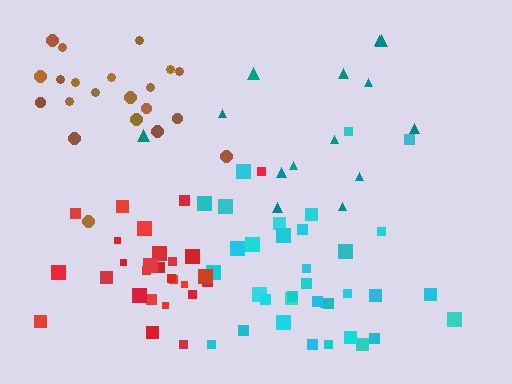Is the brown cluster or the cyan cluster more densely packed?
Cyan.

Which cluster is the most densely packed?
Red.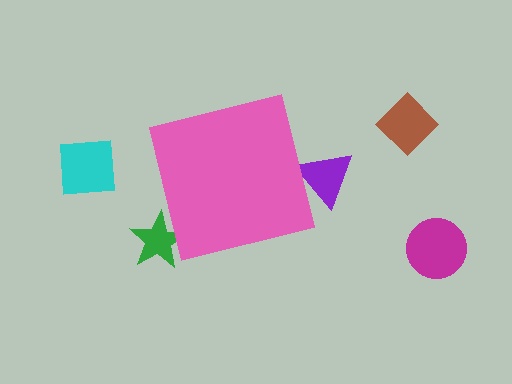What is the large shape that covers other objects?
A pink square.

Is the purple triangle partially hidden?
Yes, the purple triangle is partially hidden behind the pink square.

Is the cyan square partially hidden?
No, the cyan square is fully visible.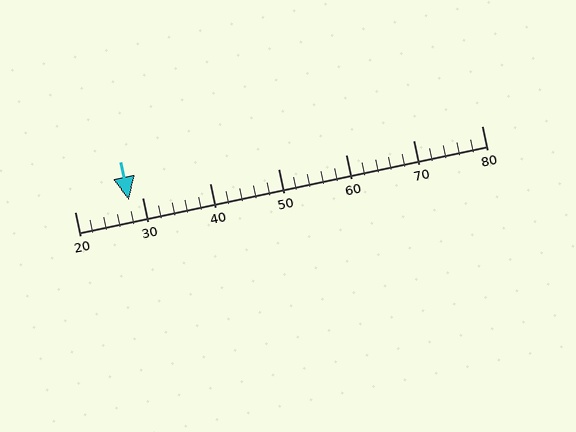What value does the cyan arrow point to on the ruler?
The cyan arrow points to approximately 28.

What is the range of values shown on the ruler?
The ruler shows values from 20 to 80.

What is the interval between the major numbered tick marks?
The major tick marks are spaced 10 units apart.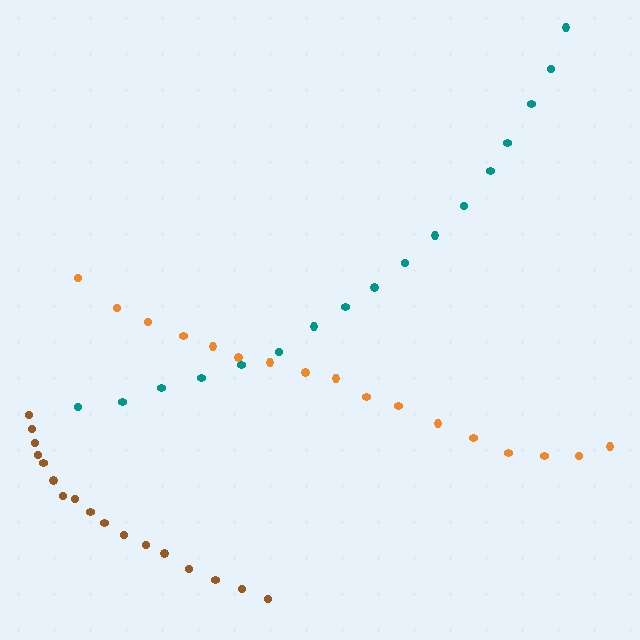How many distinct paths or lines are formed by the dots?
There are 3 distinct paths.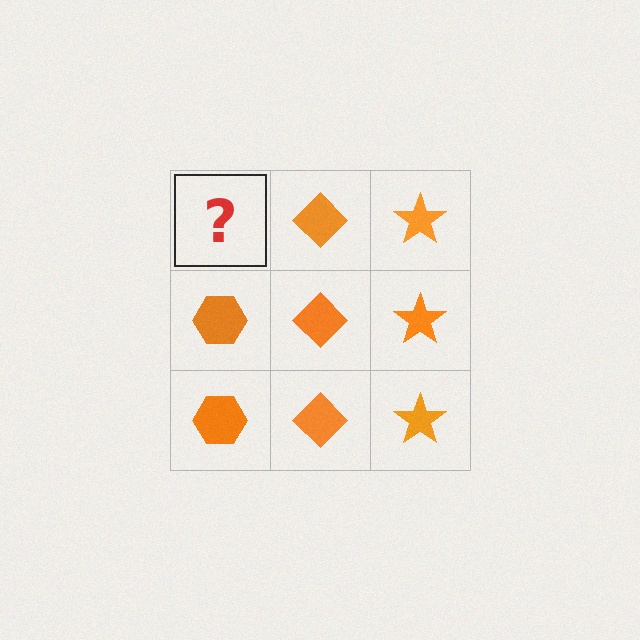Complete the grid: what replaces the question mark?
The question mark should be replaced with an orange hexagon.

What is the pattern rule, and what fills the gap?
The rule is that each column has a consistent shape. The gap should be filled with an orange hexagon.